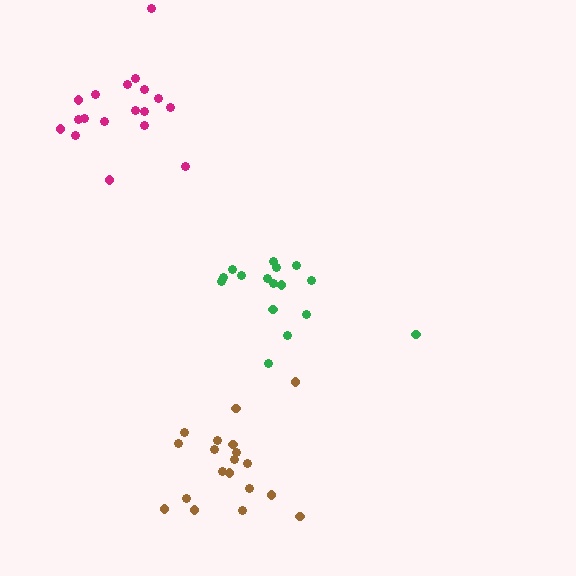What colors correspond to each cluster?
The clusters are colored: green, magenta, brown.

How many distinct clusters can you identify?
There are 3 distinct clusters.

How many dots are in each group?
Group 1: 16 dots, Group 2: 18 dots, Group 3: 19 dots (53 total).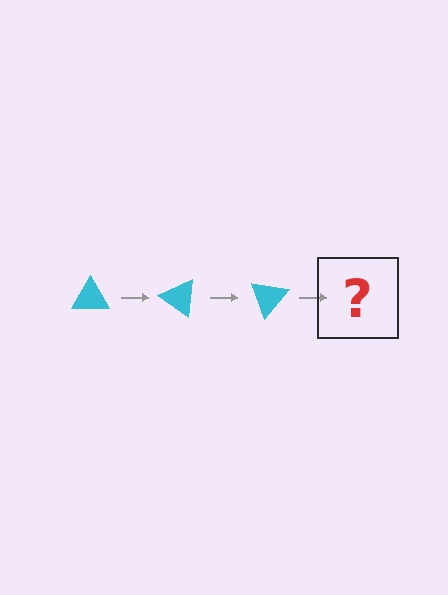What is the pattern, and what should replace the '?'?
The pattern is that the triangle rotates 35 degrees each step. The '?' should be a cyan triangle rotated 105 degrees.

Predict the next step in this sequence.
The next step is a cyan triangle rotated 105 degrees.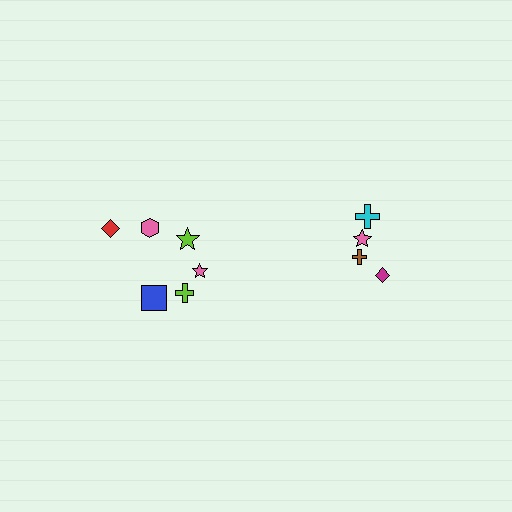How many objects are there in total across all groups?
There are 10 objects.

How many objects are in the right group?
There are 4 objects.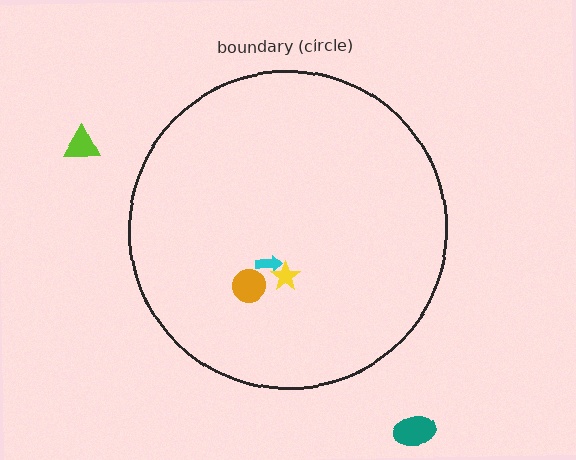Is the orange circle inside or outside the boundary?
Inside.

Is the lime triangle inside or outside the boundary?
Outside.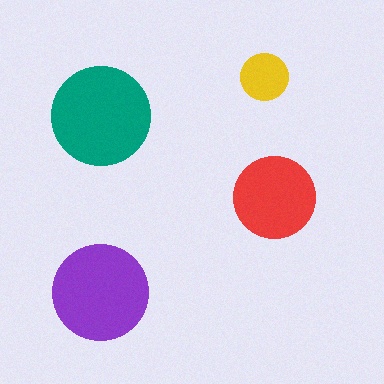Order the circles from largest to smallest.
the teal one, the purple one, the red one, the yellow one.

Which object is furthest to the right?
The red circle is rightmost.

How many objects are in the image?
There are 4 objects in the image.